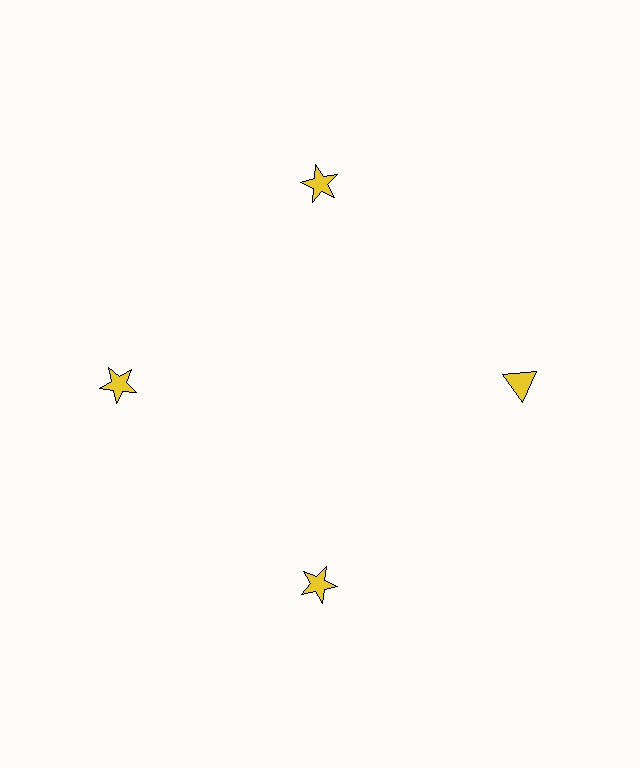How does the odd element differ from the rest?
It has a different shape: triangle instead of star.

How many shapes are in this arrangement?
There are 4 shapes arranged in a ring pattern.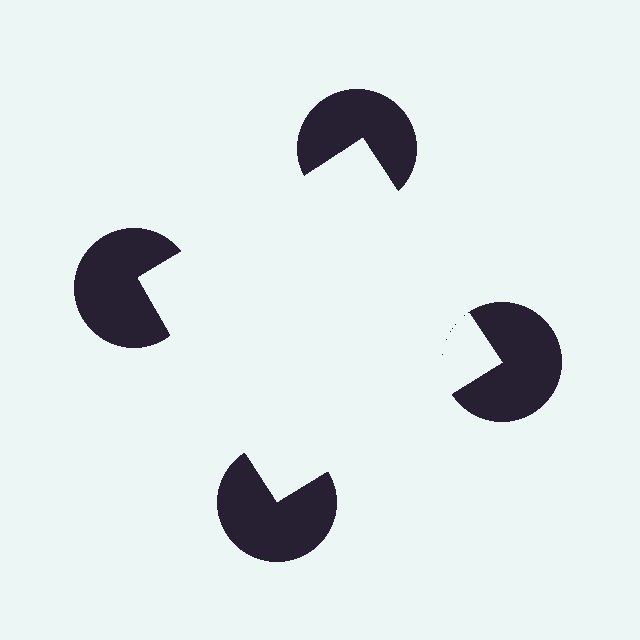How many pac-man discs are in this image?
There are 4 — one at each vertex of the illusory square.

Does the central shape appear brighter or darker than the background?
It typically appears slightly brighter than the background, even though no actual brightness change is drawn.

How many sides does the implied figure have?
4 sides.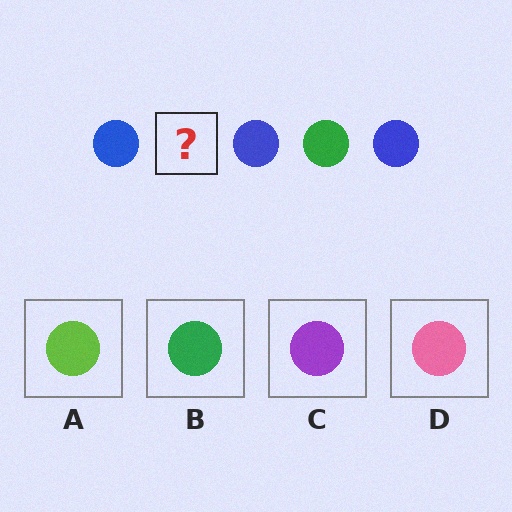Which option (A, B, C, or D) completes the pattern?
B.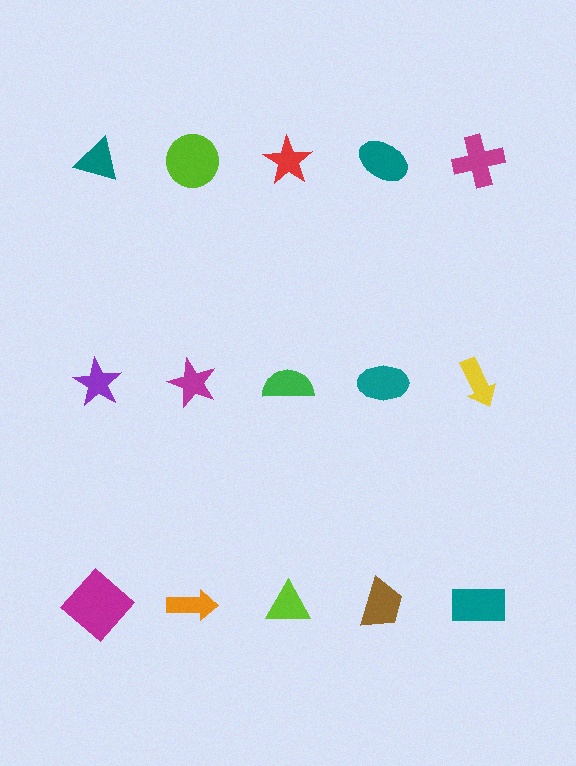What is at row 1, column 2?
A lime circle.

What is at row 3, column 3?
A lime triangle.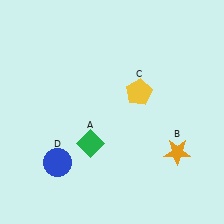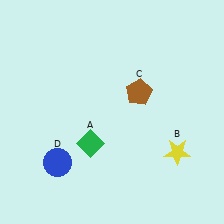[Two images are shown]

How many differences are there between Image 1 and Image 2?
There are 2 differences between the two images.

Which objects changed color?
B changed from orange to yellow. C changed from yellow to brown.